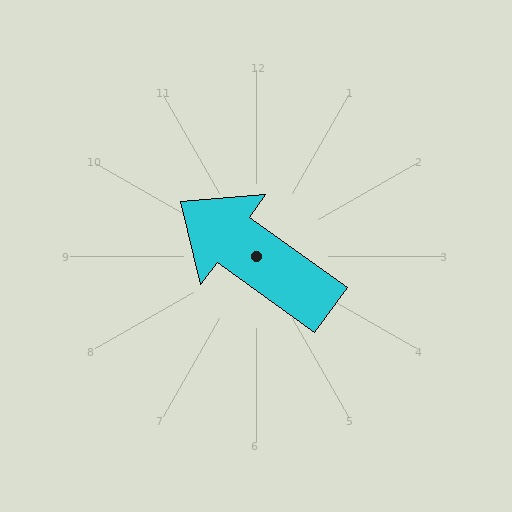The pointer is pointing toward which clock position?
Roughly 10 o'clock.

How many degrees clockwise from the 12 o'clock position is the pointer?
Approximately 306 degrees.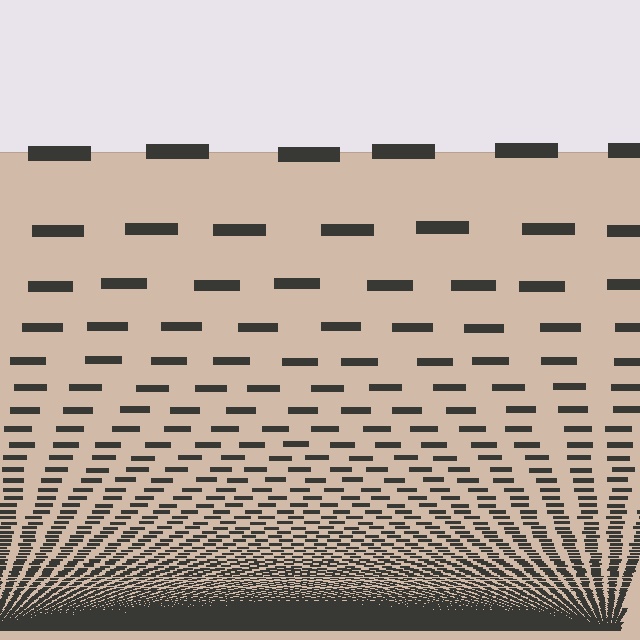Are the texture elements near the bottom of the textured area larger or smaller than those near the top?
Smaller. The gradient is inverted — elements near the bottom are smaller and denser.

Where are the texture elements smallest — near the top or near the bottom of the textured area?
Near the bottom.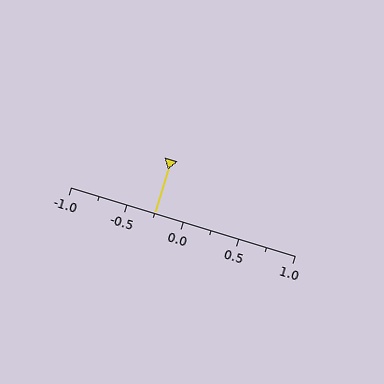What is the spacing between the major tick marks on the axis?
The major ticks are spaced 0.5 apart.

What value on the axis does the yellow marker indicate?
The marker indicates approximately -0.25.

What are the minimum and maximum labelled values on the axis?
The axis runs from -1.0 to 1.0.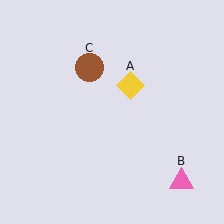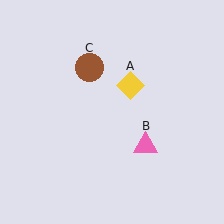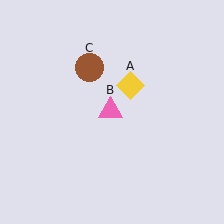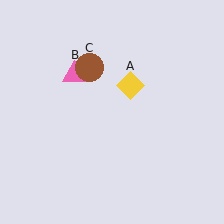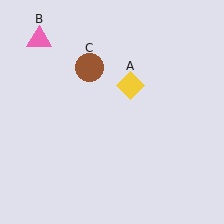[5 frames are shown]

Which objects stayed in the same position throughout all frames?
Yellow diamond (object A) and brown circle (object C) remained stationary.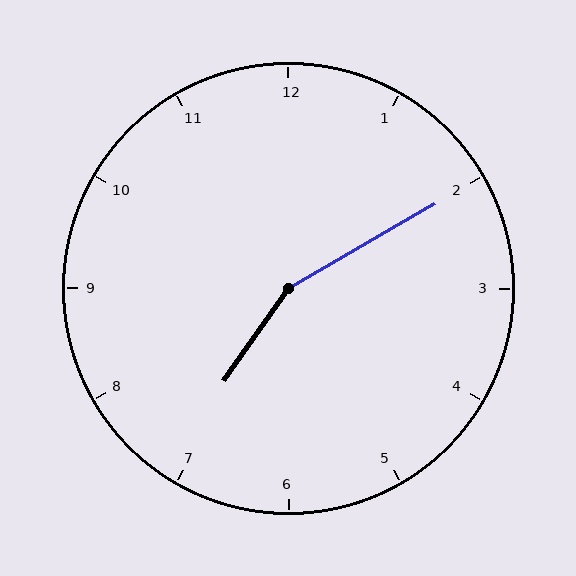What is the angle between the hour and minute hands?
Approximately 155 degrees.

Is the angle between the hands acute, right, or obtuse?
It is obtuse.